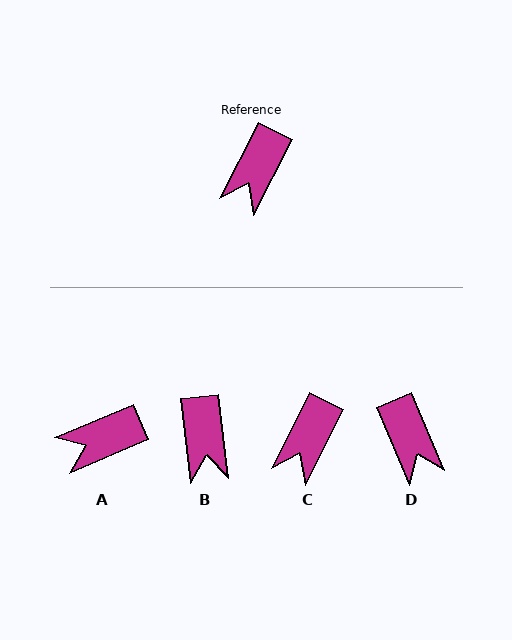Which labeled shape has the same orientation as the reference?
C.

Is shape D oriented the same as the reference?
No, it is off by about 50 degrees.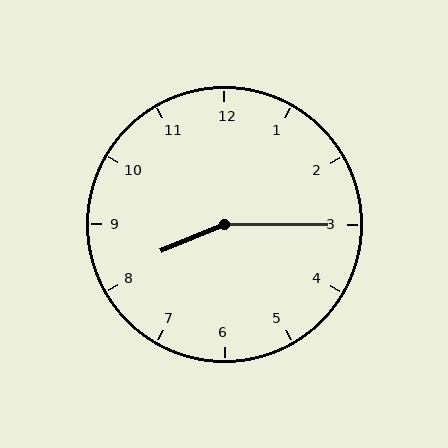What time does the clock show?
8:15.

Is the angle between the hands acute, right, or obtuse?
It is obtuse.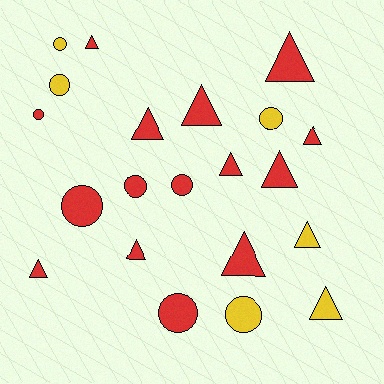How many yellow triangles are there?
There are 2 yellow triangles.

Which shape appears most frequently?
Triangle, with 12 objects.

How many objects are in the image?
There are 21 objects.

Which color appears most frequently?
Red, with 15 objects.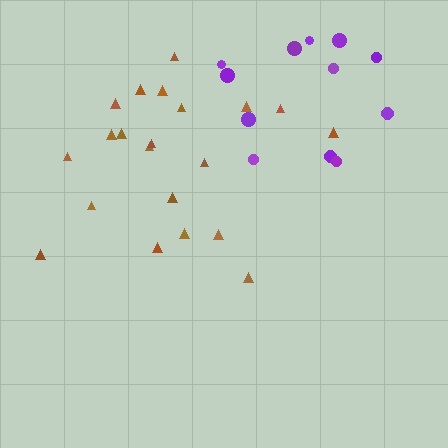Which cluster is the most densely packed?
Purple.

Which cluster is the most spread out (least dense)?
Brown.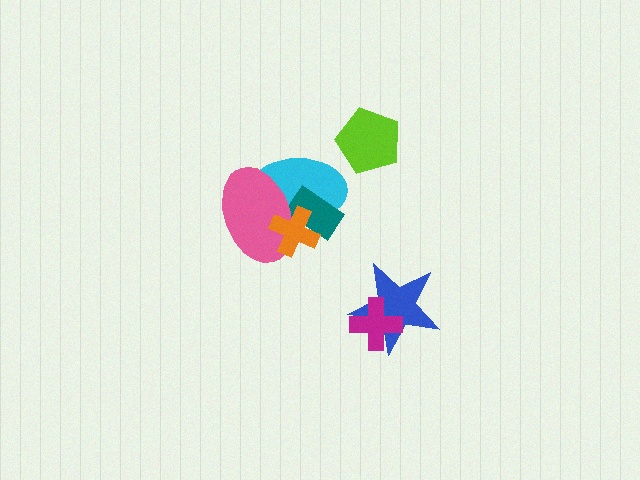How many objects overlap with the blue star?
1 object overlaps with the blue star.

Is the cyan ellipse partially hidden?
Yes, it is partially covered by another shape.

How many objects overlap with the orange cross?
3 objects overlap with the orange cross.